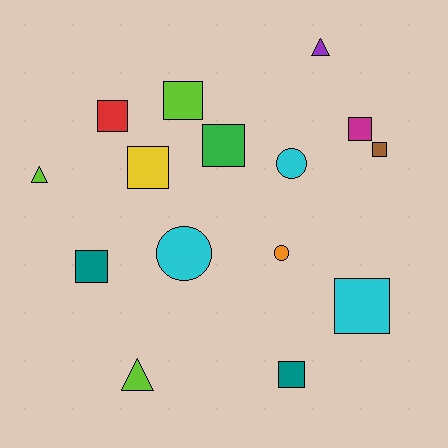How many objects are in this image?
There are 15 objects.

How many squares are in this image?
There are 9 squares.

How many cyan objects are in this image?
There are 3 cyan objects.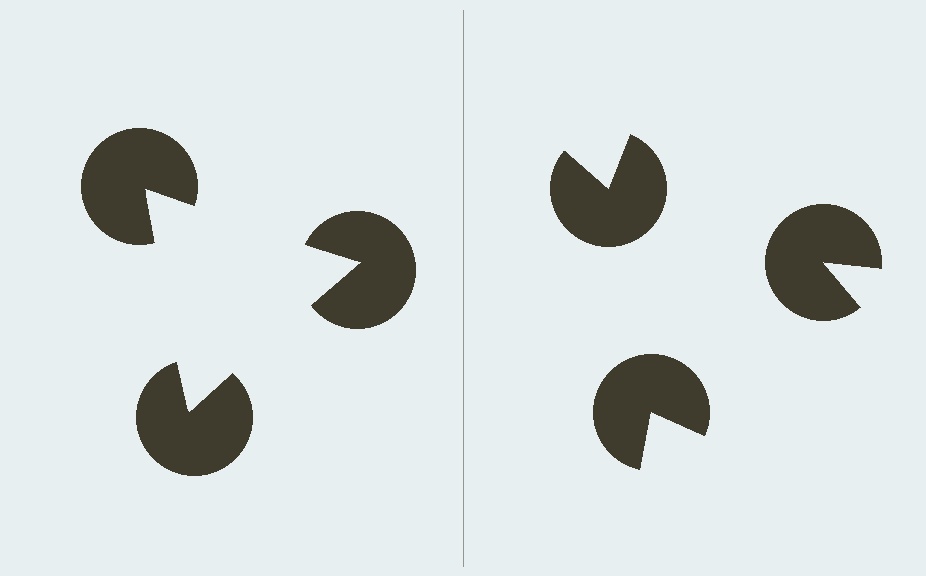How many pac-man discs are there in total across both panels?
6 — 3 on each side.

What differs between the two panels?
The pac-man discs are positioned identically on both sides; only the wedge orientations differ. On the left they align to a triangle; on the right they are misaligned.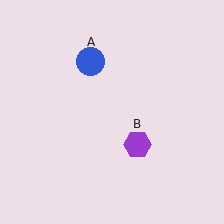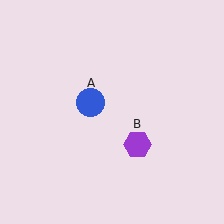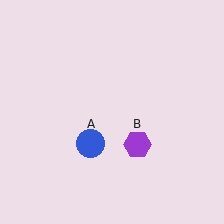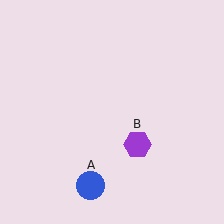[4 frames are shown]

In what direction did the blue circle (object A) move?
The blue circle (object A) moved down.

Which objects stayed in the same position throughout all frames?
Purple hexagon (object B) remained stationary.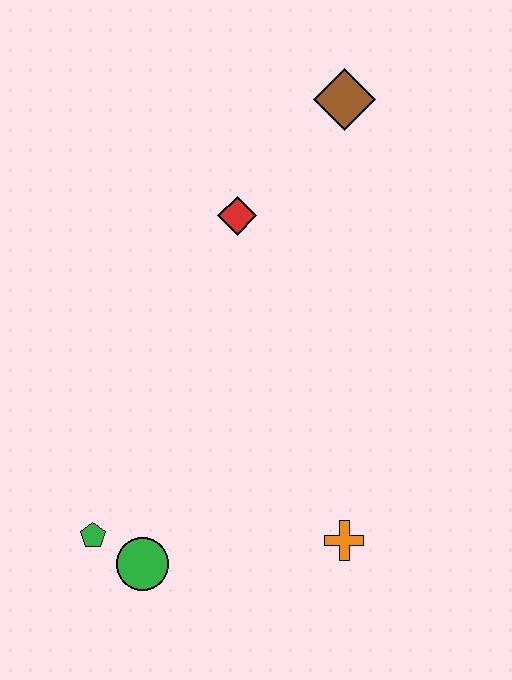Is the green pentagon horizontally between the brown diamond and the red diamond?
No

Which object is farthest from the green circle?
The brown diamond is farthest from the green circle.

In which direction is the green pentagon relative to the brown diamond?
The green pentagon is below the brown diamond.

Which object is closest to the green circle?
The green pentagon is closest to the green circle.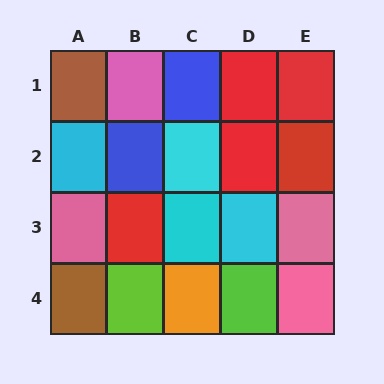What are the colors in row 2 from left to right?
Cyan, blue, cyan, red, red.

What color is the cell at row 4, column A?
Brown.